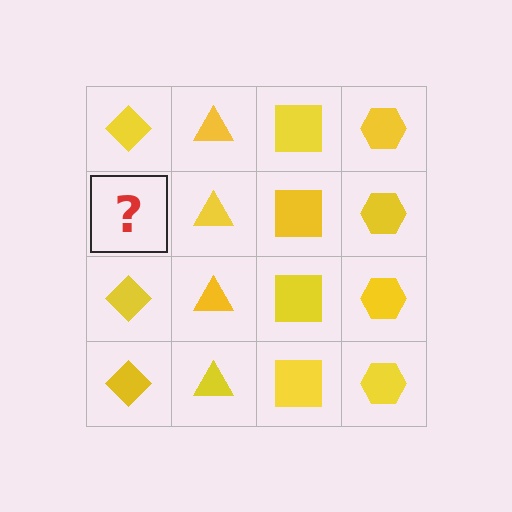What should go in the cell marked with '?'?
The missing cell should contain a yellow diamond.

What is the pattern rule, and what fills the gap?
The rule is that each column has a consistent shape. The gap should be filled with a yellow diamond.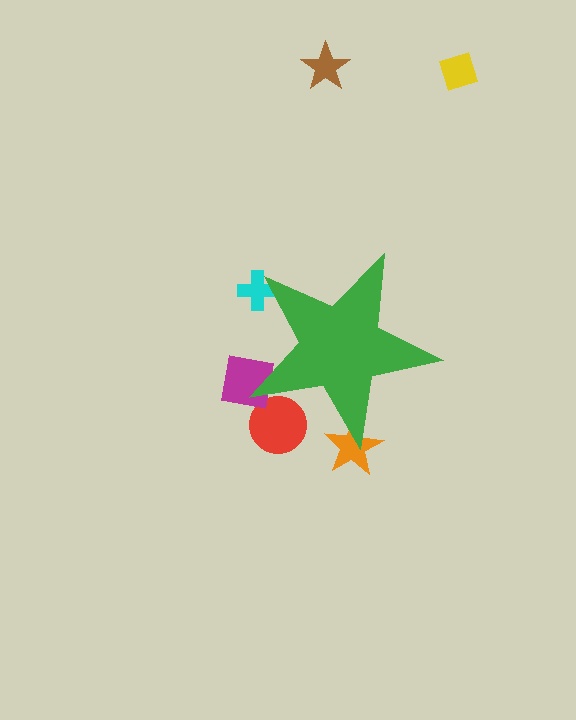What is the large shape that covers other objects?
A green star.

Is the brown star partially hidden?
No, the brown star is fully visible.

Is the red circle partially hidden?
Yes, the red circle is partially hidden behind the green star.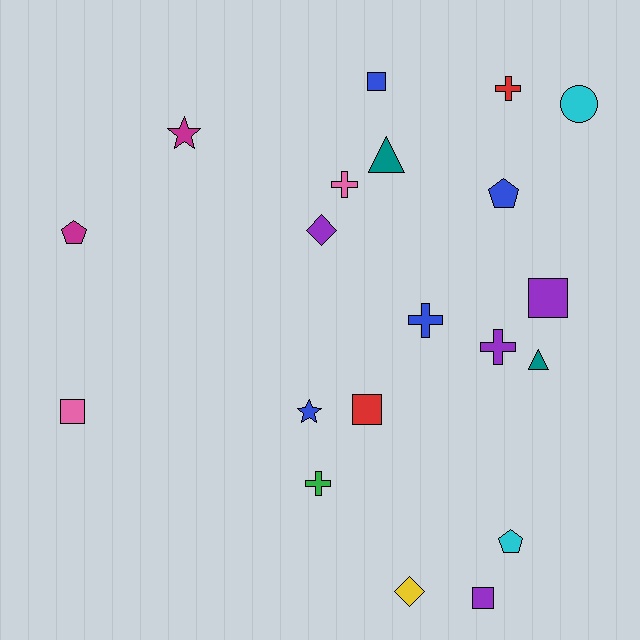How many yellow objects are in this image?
There is 1 yellow object.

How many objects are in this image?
There are 20 objects.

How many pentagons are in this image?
There are 3 pentagons.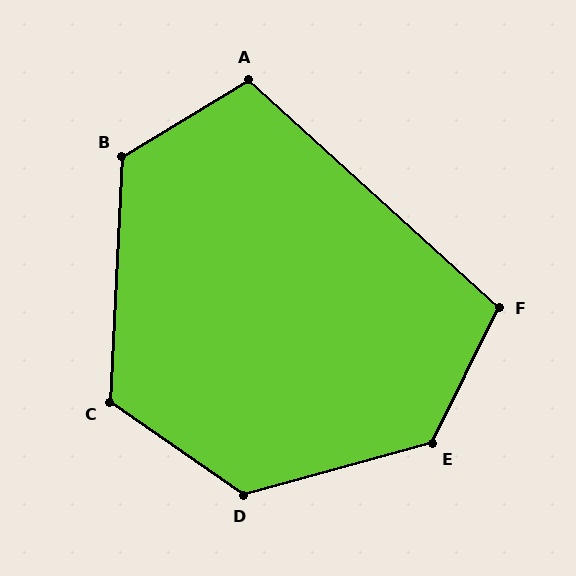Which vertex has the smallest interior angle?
F, at approximately 106 degrees.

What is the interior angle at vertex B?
Approximately 124 degrees (obtuse).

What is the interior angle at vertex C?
Approximately 122 degrees (obtuse).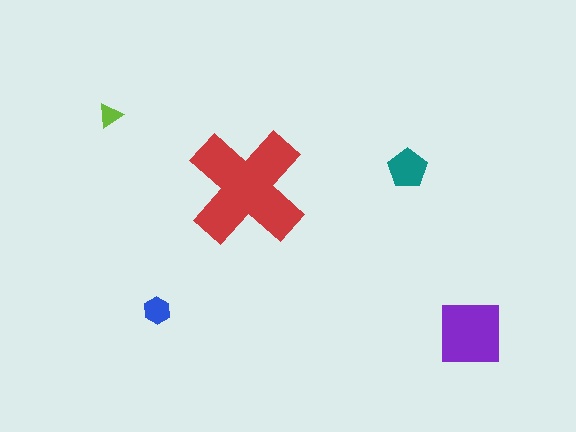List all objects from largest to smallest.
The red cross, the purple square, the teal pentagon, the blue hexagon, the lime triangle.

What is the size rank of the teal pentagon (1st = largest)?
3rd.